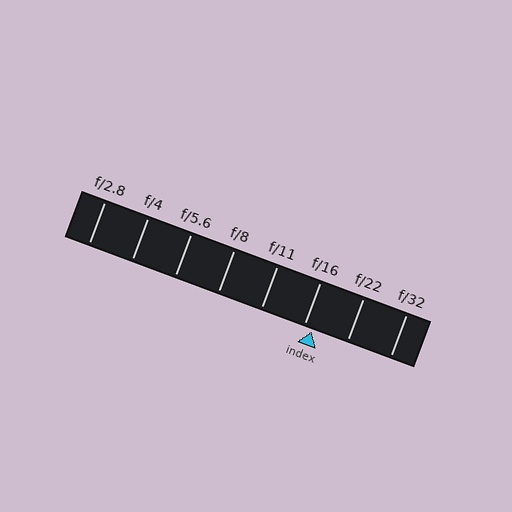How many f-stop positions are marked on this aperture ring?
There are 8 f-stop positions marked.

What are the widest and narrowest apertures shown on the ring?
The widest aperture shown is f/2.8 and the narrowest is f/32.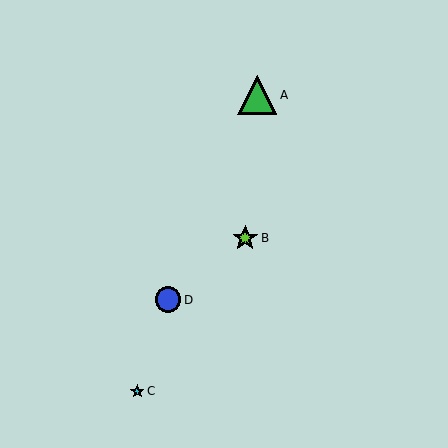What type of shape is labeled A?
Shape A is a green triangle.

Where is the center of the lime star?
The center of the lime star is at (245, 238).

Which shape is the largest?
The green triangle (labeled A) is the largest.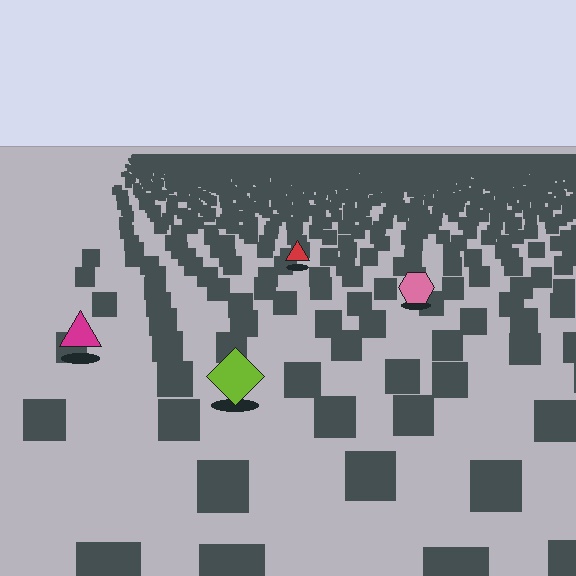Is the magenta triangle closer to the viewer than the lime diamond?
No. The lime diamond is closer — you can tell from the texture gradient: the ground texture is coarser near it.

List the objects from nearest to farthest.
From nearest to farthest: the lime diamond, the magenta triangle, the pink hexagon, the red triangle.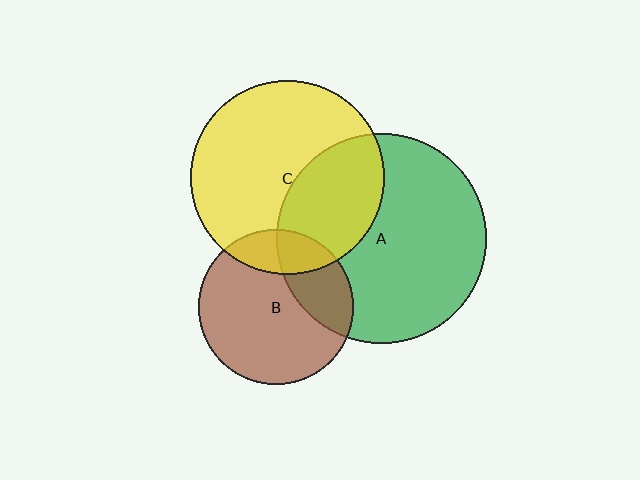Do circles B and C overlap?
Yes.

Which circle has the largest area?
Circle A (green).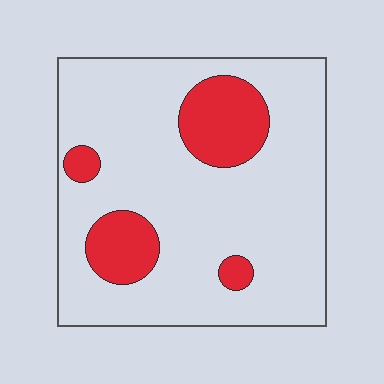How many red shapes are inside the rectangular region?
4.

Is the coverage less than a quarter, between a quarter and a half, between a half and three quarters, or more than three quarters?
Less than a quarter.